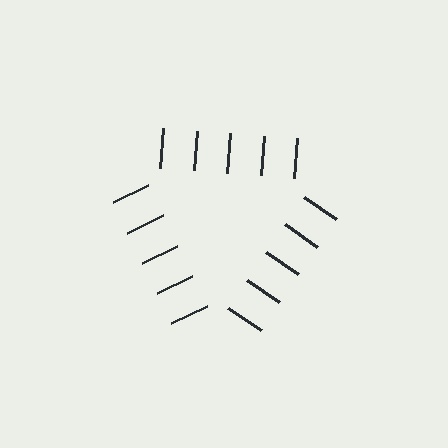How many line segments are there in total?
15 — 5 along each of the 3 edges.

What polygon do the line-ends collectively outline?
An illusory triangle — the line segments terminate on its edges but no continuous stroke is drawn.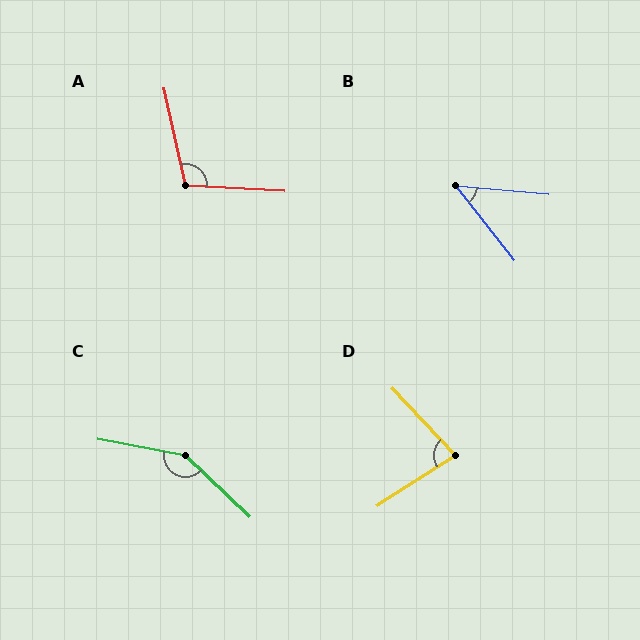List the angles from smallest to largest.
B (46°), D (80°), A (105°), C (147°).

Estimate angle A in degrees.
Approximately 105 degrees.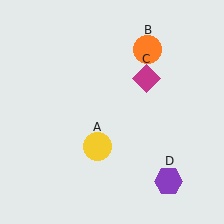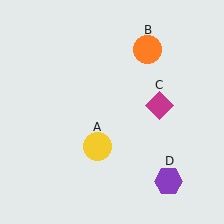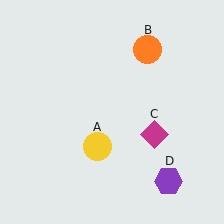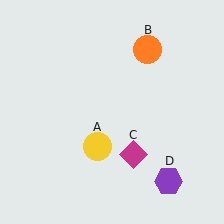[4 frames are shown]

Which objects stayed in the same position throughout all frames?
Yellow circle (object A) and orange circle (object B) and purple hexagon (object D) remained stationary.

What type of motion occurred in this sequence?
The magenta diamond (object C) rotated clockwise around the center of the scene.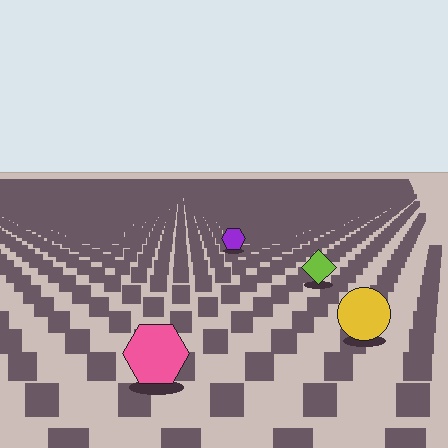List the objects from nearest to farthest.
From nearest to farthest: the pink hexagon, the yellow circle, the lime diamond, the purple hexagon.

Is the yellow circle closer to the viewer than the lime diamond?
Yes. The yellow circle is closer — you can tell from the texture gradient: the ground texture is coarser near it.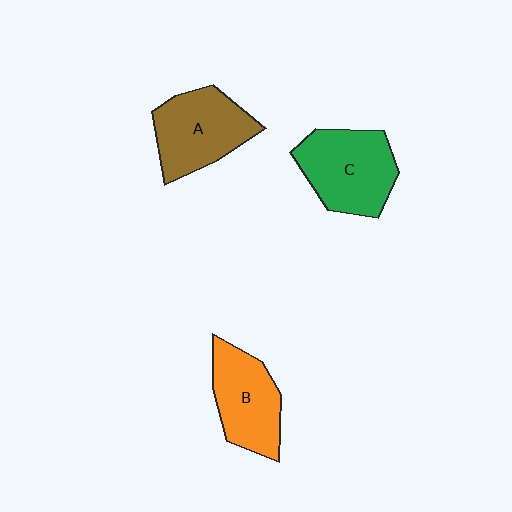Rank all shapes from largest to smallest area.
From largest to smallest: C (green), A (brown), B (orange).